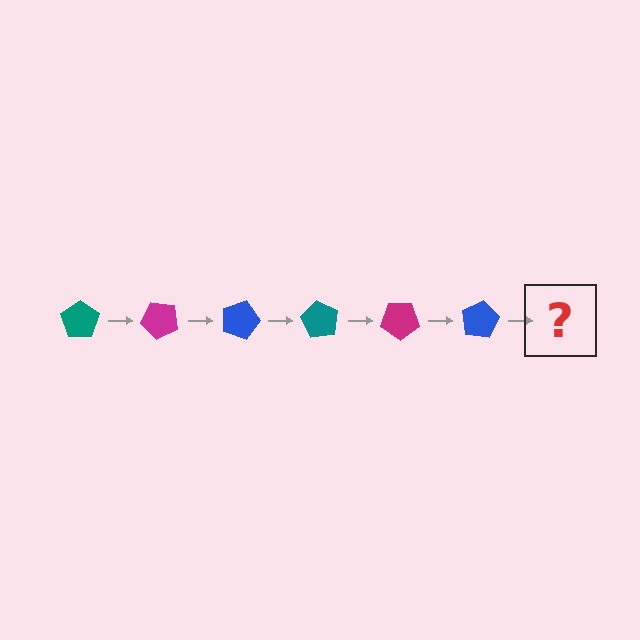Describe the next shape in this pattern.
It should be a teal pentagon, rotated 270 degrees from the start.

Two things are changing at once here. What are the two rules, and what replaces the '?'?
The two rules are that it rotates 45 degrees each step and the color cycles through teal, magenta, and blue. The '?' should be a teal pentagon, rotated 270 degrees from the start.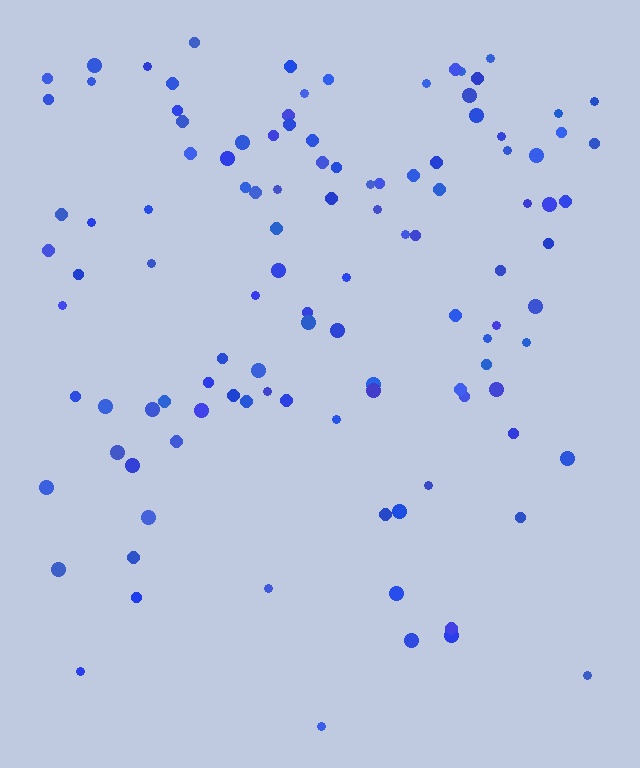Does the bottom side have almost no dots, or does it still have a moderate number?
Still a moderate number, just noticeably fewer than the top.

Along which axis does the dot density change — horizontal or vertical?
Vertical.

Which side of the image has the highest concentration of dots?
The top.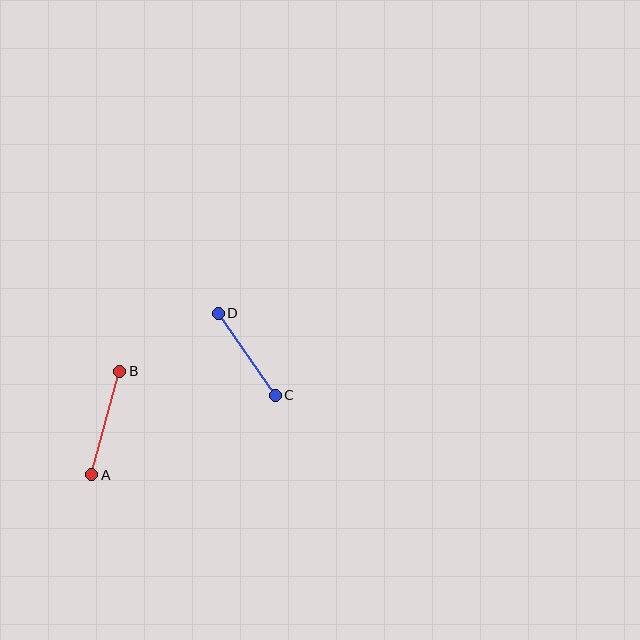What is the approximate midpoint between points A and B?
The midpoint is at approximately (106, 423) pixels.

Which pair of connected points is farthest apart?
Points A and B are farthest apart.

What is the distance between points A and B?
The distance is approximately 108 pixels.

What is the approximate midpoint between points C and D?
The midpoint is at approximately (247, 354) pixels.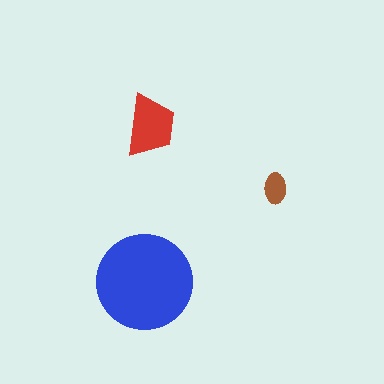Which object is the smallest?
The brown ellipse.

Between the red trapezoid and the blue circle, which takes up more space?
The blue circle.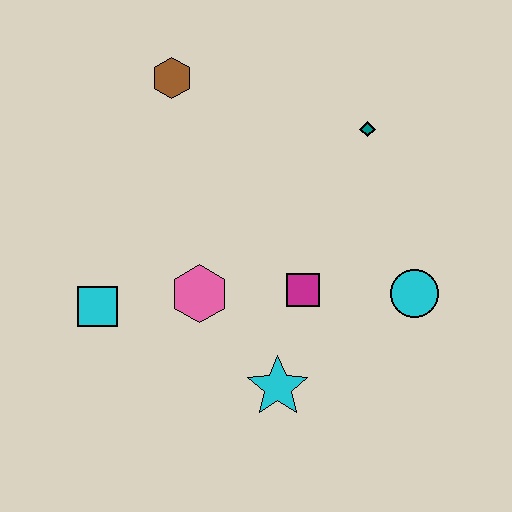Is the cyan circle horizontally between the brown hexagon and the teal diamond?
No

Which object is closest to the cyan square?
The pink hexagon is closest to the cyan square.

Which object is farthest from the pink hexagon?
The teal diamond is farthest from the pink hexagon.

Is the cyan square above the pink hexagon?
No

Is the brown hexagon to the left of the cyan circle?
Yes